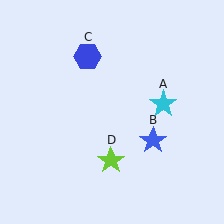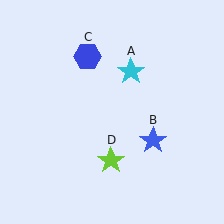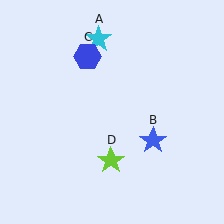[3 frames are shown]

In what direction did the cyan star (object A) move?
The cyan star (object A) moved up and to the left.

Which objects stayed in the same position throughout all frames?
Blue star (object B) and blue hexagon (object C) and lime star (object D) remained stationary.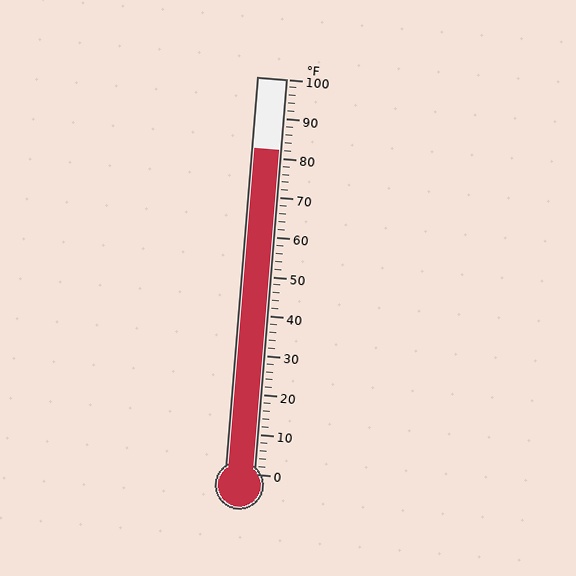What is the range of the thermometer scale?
The thermometer scale ranges from 0°F to 100°F.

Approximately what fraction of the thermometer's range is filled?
The thermometer is filled to approximately 80% of its range.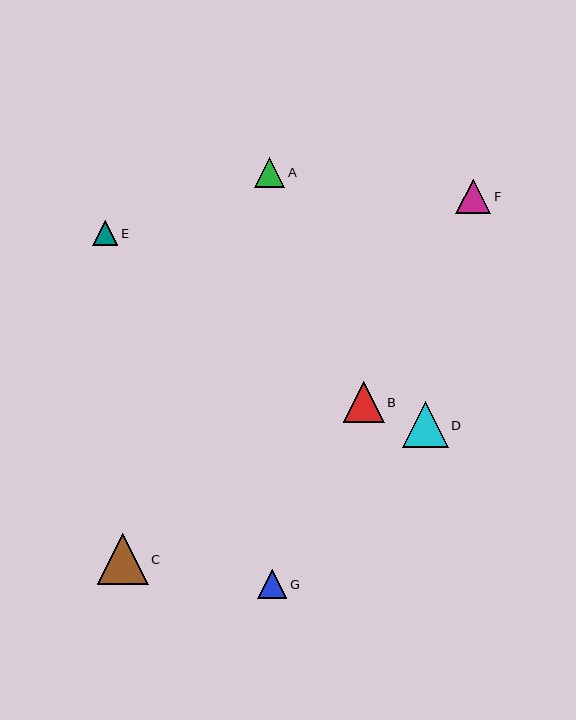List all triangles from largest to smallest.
From largest to smallest: C, D, B, F, A, G, E.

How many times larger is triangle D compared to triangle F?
Triangle D is approximately 1.3 times the size of triangle F.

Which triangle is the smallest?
Triangle E is the smallest with a size of approximately 26 pixels.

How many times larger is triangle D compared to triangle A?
Triangle D is approximately 1.5 times the size of triangle A.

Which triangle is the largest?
Triangle C is the largest with a size of approximately 51 pixels.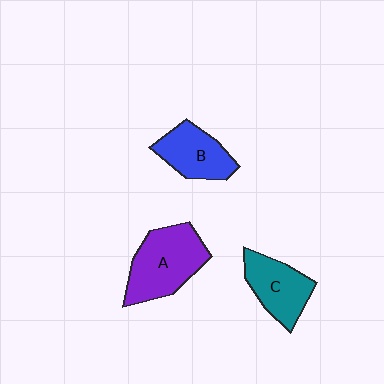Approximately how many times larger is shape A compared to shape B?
Approximately 1.4 times.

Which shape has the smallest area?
Shape B (blue).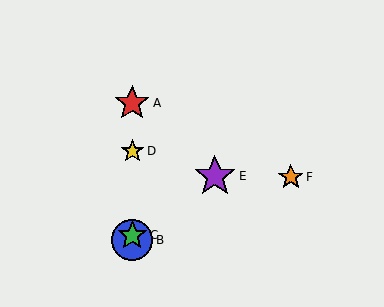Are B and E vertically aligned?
No, B is at x≈132 and E is at x≈215.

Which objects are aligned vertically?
Objects A, B, C, D are aligned vertically.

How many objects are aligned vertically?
4 objects (A, B, C, D) are aligned vertically.